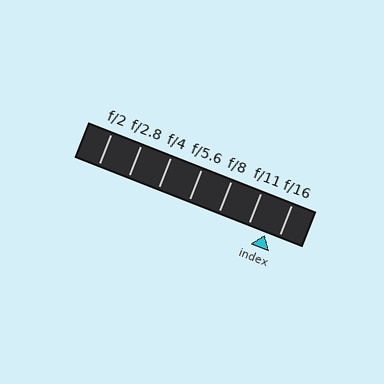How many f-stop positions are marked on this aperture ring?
There are 7 f-stop positions marked.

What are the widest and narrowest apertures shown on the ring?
The widest aperture shown is f/2 and the narrowest is f/16.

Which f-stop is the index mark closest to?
The index mark is closest to f/16.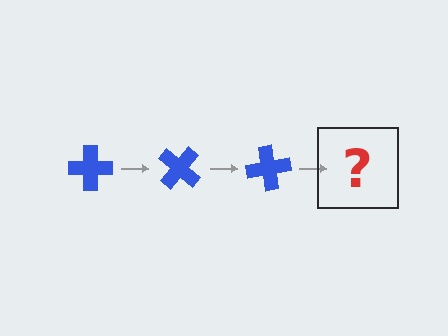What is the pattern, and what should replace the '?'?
The pattern is that the cross rotates 40 degrees each step. The '?' should be a blue cross rotated 120 degrees.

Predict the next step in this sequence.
The next step is a blue cross rotated 120 degrees.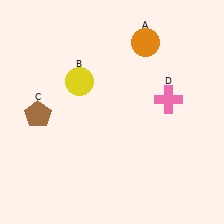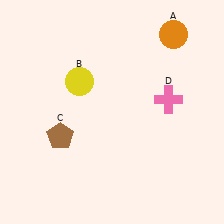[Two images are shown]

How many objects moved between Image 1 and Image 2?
2 objects moved between the two images.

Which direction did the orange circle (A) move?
The orange circle (A) moved right.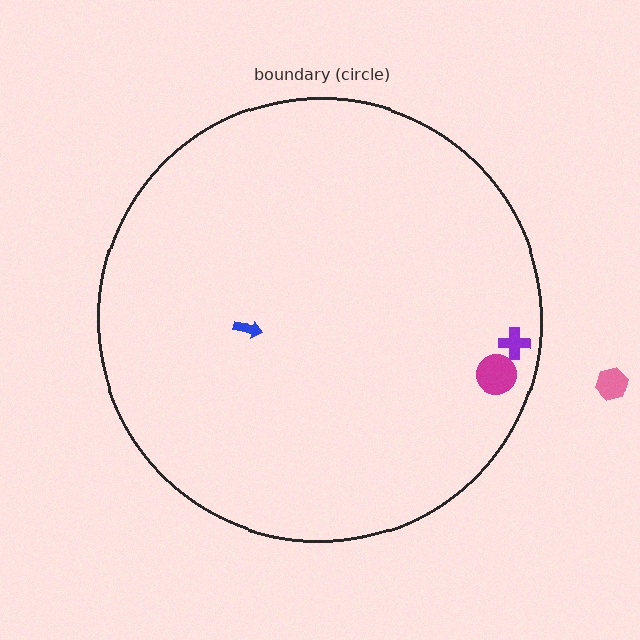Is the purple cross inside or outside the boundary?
Inside.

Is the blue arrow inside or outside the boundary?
Inside.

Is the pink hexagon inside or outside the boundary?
Outside.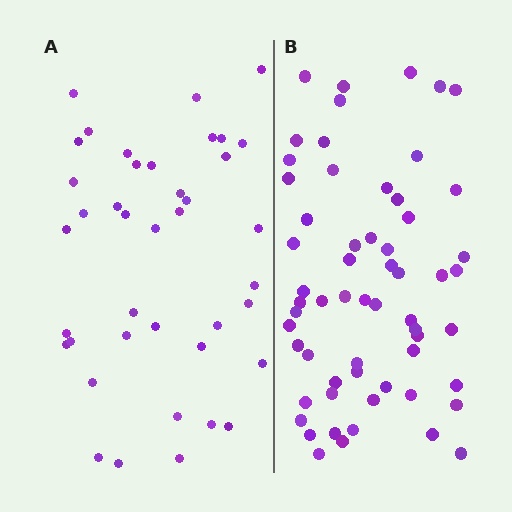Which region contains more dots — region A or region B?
Region B (the right region) has more dots.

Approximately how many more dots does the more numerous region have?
Region B has approximately 20 more dots than region A.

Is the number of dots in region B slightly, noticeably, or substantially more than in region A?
Region B has substantially more. The ratio is roughly 1.5 to 1.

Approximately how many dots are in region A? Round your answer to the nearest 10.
About 40 dots.